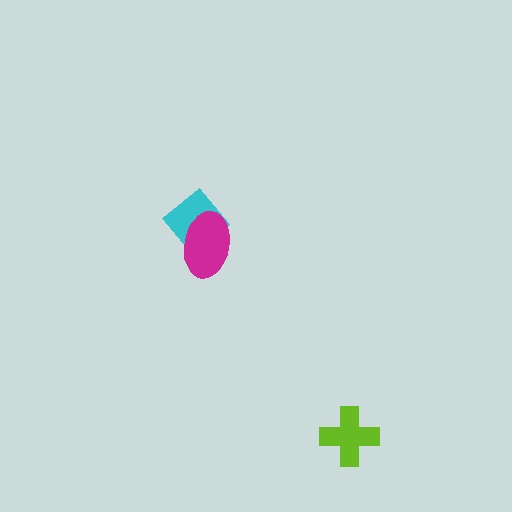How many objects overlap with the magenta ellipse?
1 object overlaps with the magenta ellipse.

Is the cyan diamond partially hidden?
Yes, it is partially covered by another shape.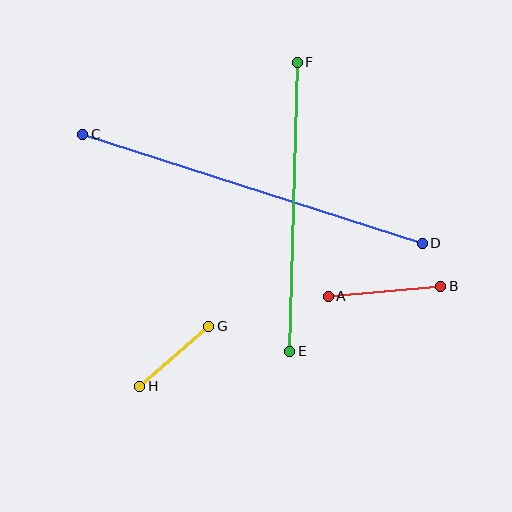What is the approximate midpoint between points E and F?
The midpoint is at approximately (293, 207) pixels.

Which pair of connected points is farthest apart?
Points C and D are farthest apart.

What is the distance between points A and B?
The distance is approximately 113 pixels.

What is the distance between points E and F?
The distance is approximately 289 pixels.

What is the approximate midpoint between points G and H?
The midpoint is at approximately (174, 356) pixels.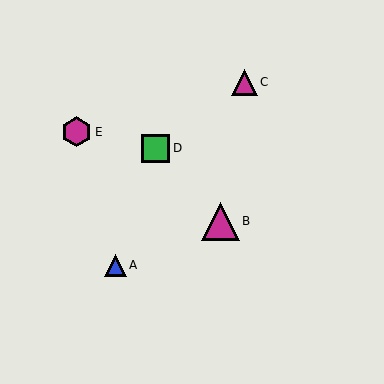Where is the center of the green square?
The center of the green square is at (156, 148).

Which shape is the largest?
The magenta triangle (labeled B) is the largest.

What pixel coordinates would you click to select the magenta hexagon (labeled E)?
Click at (77, 132) to select the magenta hexagon E.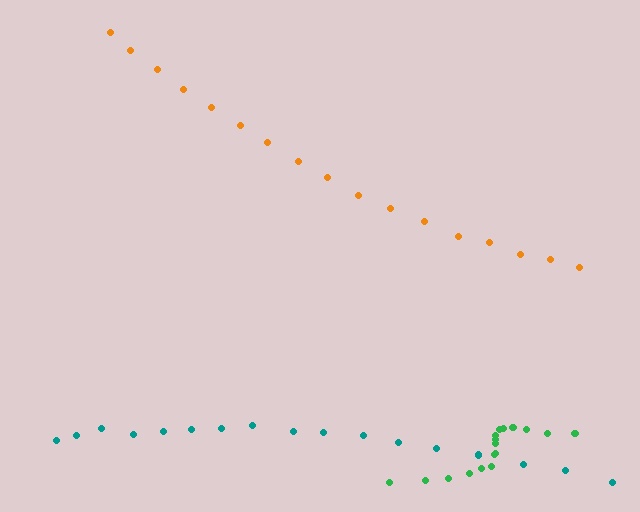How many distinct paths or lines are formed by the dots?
There are 3 distinct paths.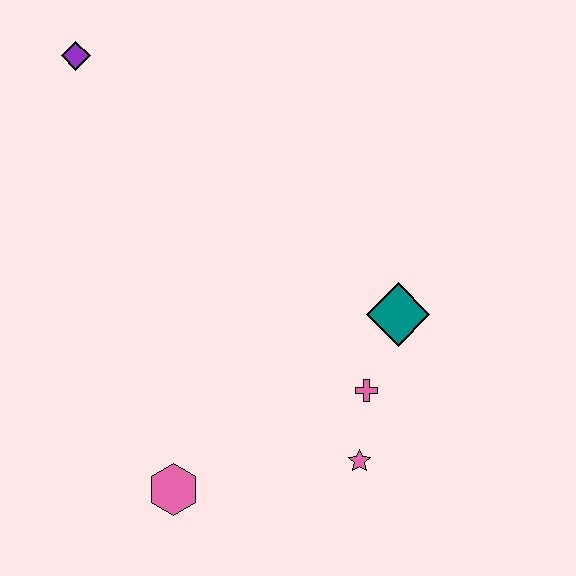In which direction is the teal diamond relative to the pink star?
The teal diamond is above the pink star.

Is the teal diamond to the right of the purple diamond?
Yes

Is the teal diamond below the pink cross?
No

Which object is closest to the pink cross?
The pink star is closest to the pink cross.